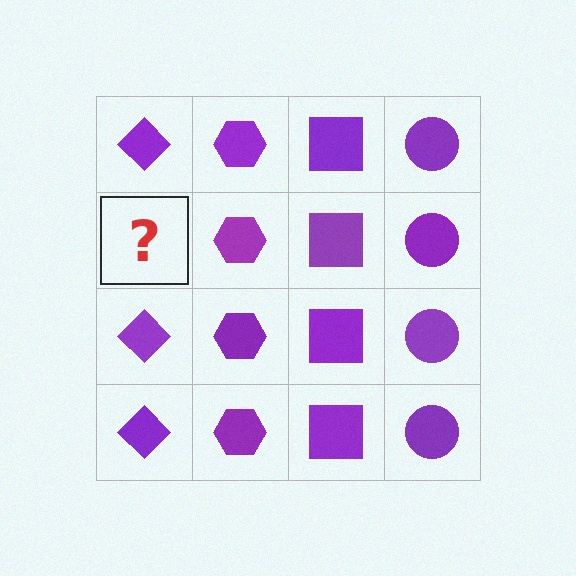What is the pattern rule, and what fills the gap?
The rule is that each column has a consistent shape. The gap should be filled with a purple diamond.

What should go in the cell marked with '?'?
The missing cell should contain a purple diamond.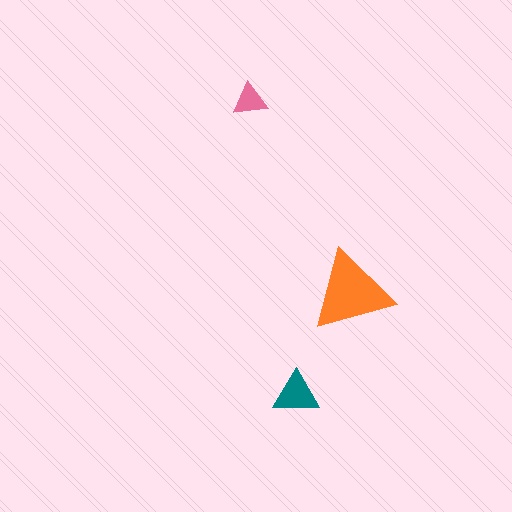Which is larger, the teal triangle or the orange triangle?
The orange one.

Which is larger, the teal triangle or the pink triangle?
The teal one.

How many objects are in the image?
There are 3 objects in the image.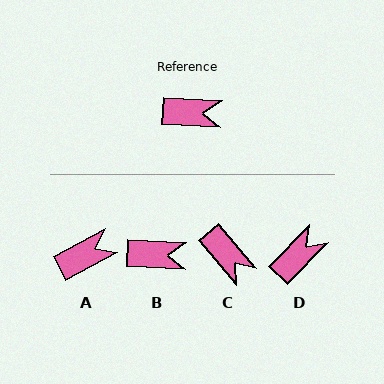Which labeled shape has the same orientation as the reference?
B.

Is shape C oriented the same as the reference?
No, it is off by about 46 degrees.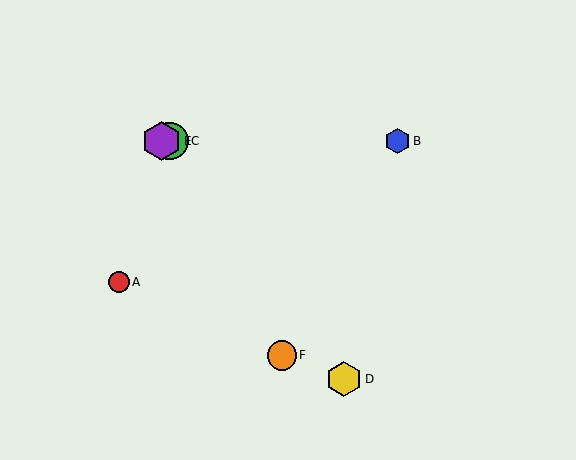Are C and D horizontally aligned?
No, C is at y≈141 and D is at y≈379.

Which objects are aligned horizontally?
Objects B, C, E are aligned horizontally.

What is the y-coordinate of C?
Object C is at y≈141.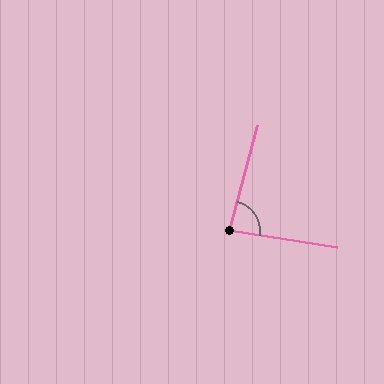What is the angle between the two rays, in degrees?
Approximately 84 degrees.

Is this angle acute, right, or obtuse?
It is acute.